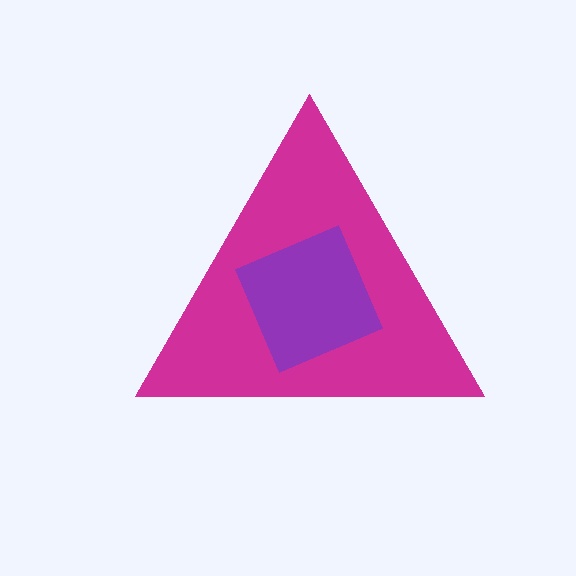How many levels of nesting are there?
2.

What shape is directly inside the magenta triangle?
The purple diamond.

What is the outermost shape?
The magenta triangle.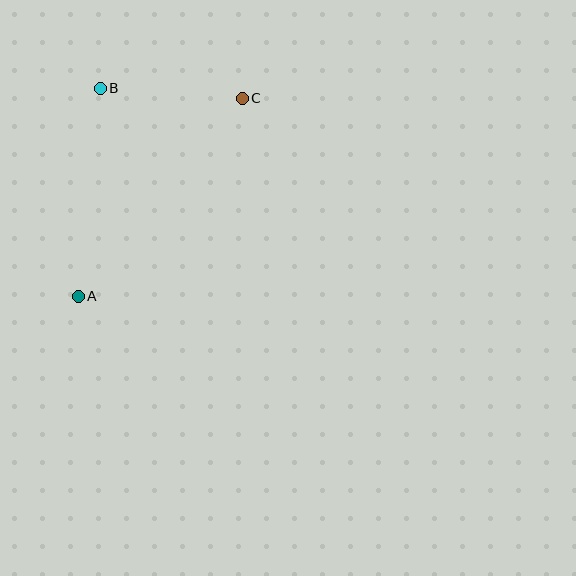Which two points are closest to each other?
Points B and C are closest to each other.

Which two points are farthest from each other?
Points A and C are farthest from each other.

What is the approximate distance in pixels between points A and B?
The distance between A and B is approximately 209 pixels.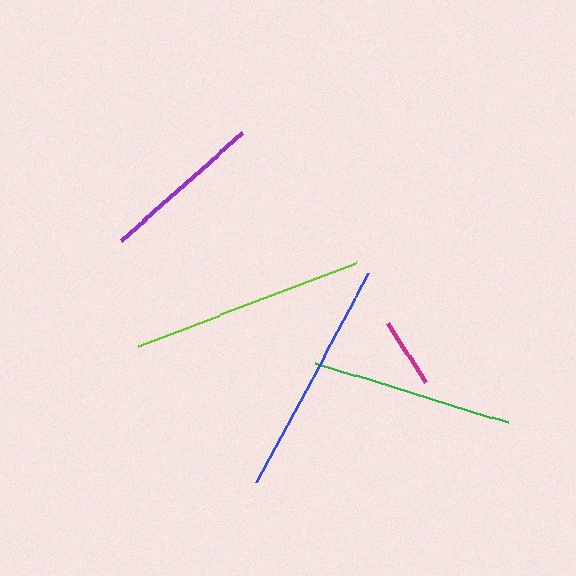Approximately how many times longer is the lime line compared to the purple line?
The lime line is approximately 1.4 times the length of the purple line.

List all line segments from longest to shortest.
From longest to shortest: blue, lime, green, purple, magenta.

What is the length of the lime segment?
The lime segment is approximately 233 pixels long.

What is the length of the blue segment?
The blue segment is approximately 237 pixels long.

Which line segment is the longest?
The blue line is the longest at approximately 237 pixels.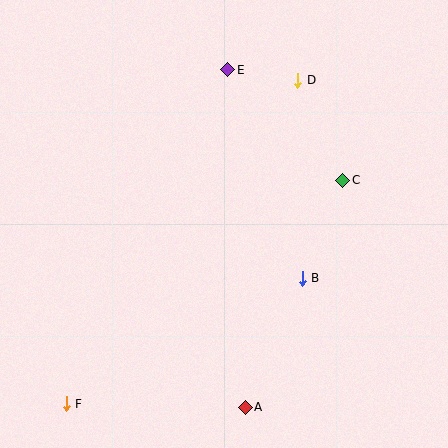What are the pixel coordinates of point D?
Point D is at (298, 80).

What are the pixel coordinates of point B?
Point B is at (302, 278).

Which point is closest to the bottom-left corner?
Point F is closest to the bottom-left corner.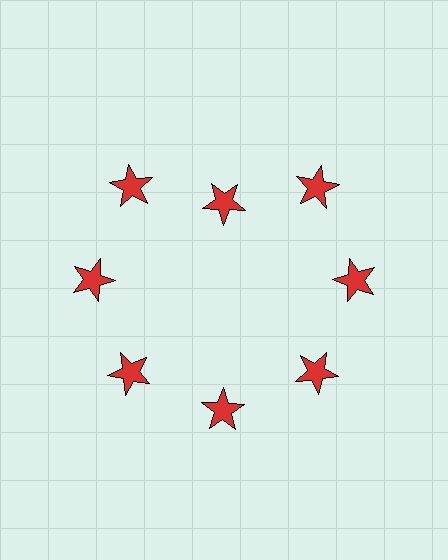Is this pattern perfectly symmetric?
No. The 8 red stars are arranged in a ring, but one element near the 12 o'clock position is pulled inward toward the center, breaking the 8-fold rotational symmetry.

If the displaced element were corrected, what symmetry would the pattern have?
It would have 8-fold rotational symmetry — the pattern would map onto itself every 45 degrees.